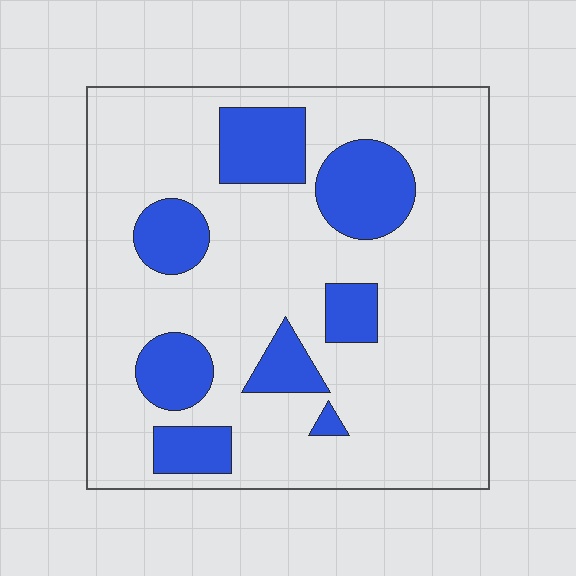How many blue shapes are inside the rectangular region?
8.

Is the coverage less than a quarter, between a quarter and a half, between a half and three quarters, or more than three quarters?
Less than a quarter.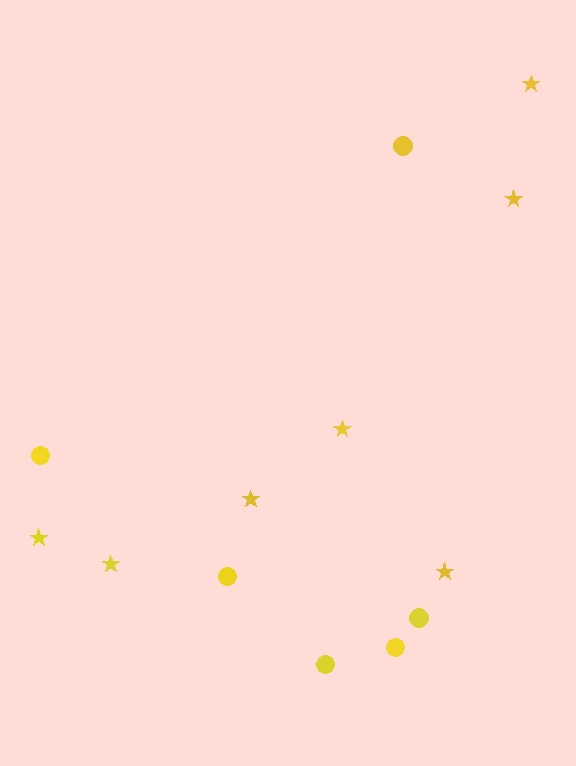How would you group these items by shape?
There are 2 groups: one group of circles (6) and one group of stars (7).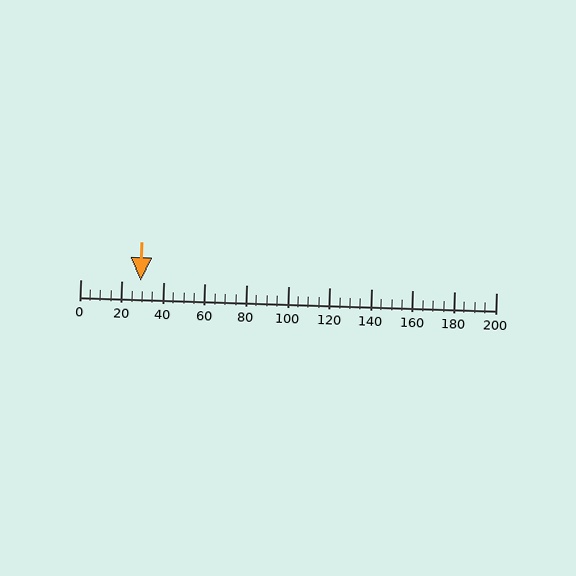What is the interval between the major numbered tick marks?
The major tick marks are spaced 20 units apart.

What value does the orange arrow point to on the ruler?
The orange arrow points to approximately 29.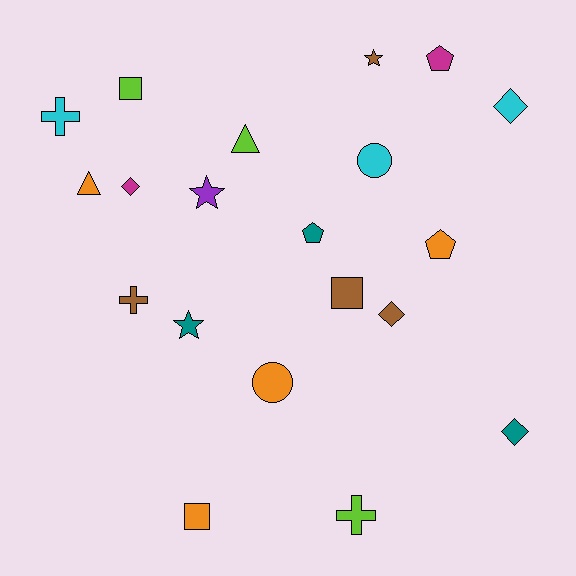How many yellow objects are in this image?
There are no yellow objects.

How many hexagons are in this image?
There are no hexagons.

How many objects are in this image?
There are 20 objects.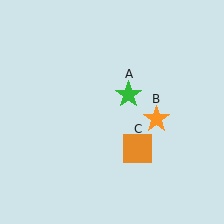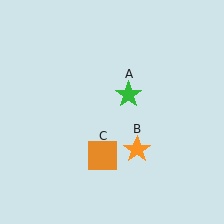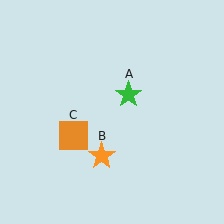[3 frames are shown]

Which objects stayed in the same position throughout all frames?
Green star (object A) remained stationary.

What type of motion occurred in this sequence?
The orange star (object B), orange square (object C) rotated clockwise around the center of the scene.